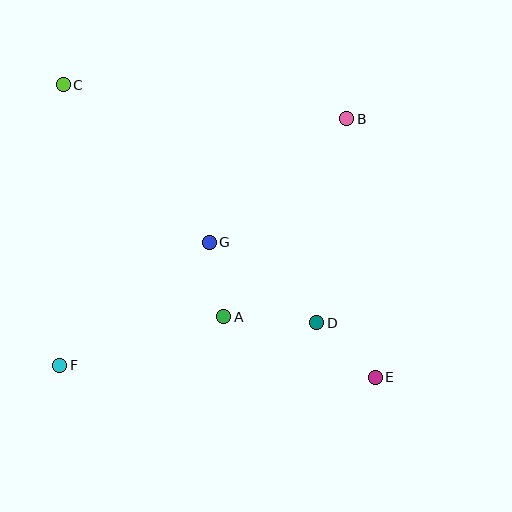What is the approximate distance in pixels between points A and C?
The distance between A and C is approximately 282 pixels.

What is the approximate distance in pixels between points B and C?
The distance between B and C is approximately 285 pixels.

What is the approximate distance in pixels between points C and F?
The distance between C and F is approximately 281 pixels.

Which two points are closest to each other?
Points A and G are closest to each other.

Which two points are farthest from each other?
Points C and E are farthest from each other.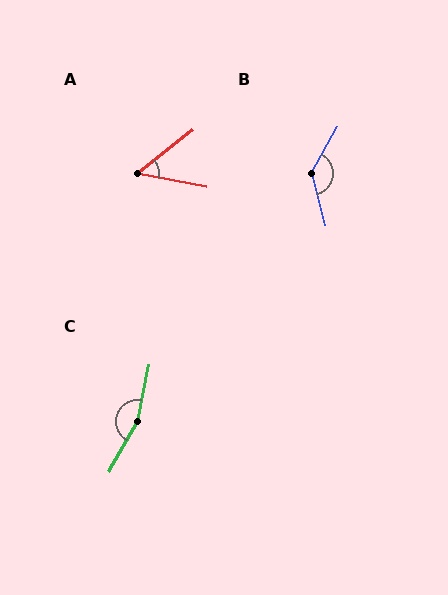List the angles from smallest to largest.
A (49°), B (136°), C (162°).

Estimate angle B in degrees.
Approximately 136 degrees.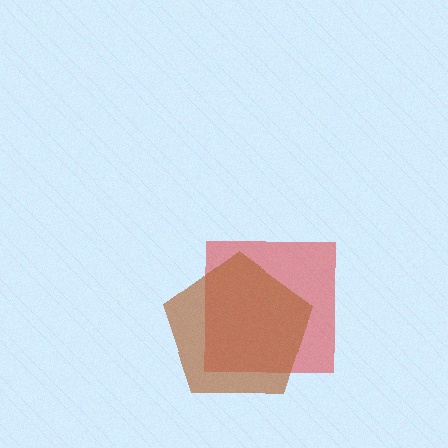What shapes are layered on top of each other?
The layered shapes are: a red square, a brown pentagon.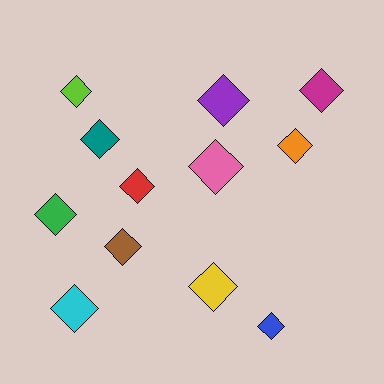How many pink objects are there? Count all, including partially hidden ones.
There is 1 pink object.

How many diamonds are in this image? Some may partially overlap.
There are 12 diamonds.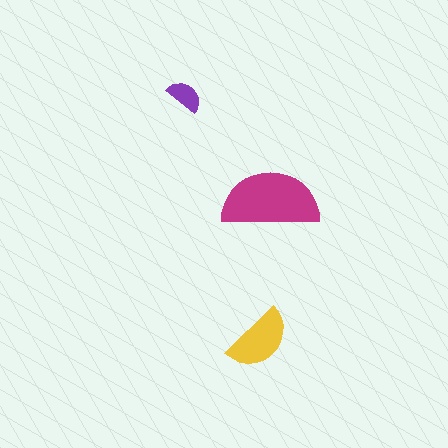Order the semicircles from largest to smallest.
the magenta one, the yellow one, the purple one.